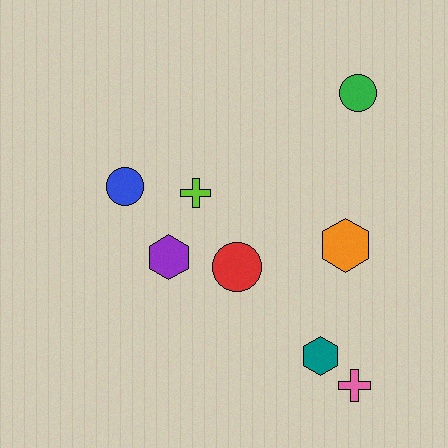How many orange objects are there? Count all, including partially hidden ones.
There is 1 orange object.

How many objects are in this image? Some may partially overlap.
There are 8 objects.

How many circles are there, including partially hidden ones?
There are 3 circles.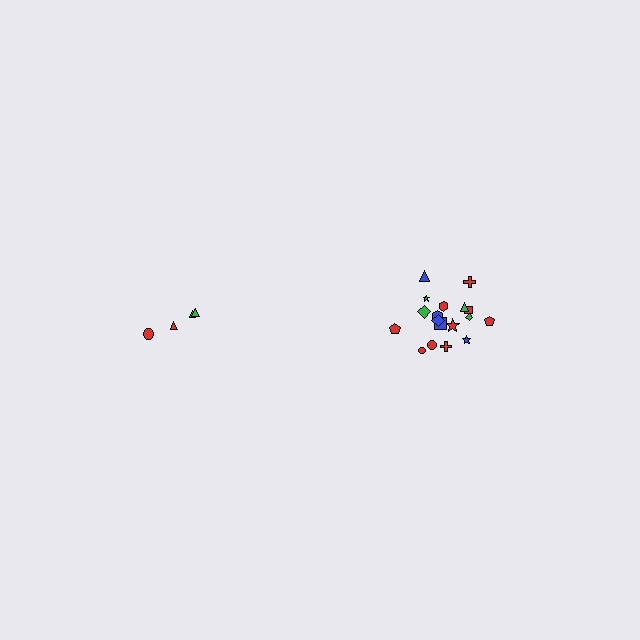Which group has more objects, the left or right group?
The right group.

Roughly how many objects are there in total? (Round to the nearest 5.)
Roughly 20 objects in total.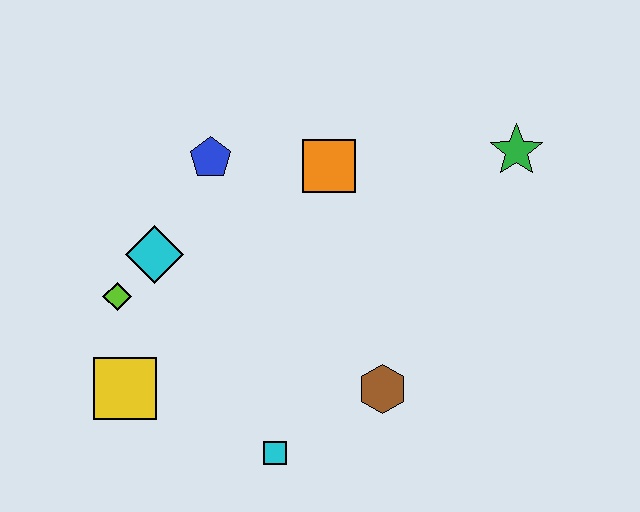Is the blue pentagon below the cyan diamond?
No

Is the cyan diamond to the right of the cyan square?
No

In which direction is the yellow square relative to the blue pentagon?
The yellow square is below the blue pentagon.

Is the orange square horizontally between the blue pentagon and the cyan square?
No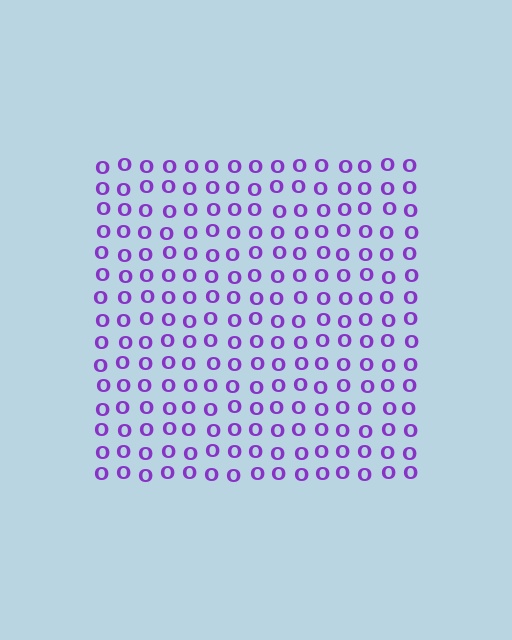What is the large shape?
The large shape is a square.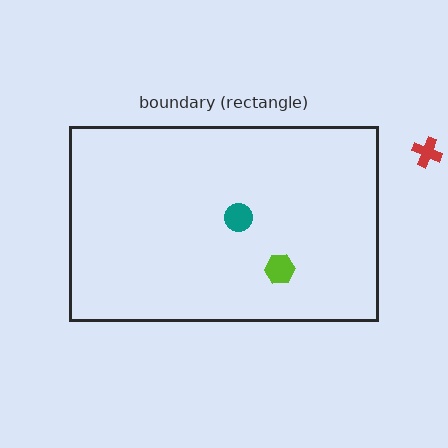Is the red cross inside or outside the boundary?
Outside.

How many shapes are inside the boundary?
2 inside, 1 outside.